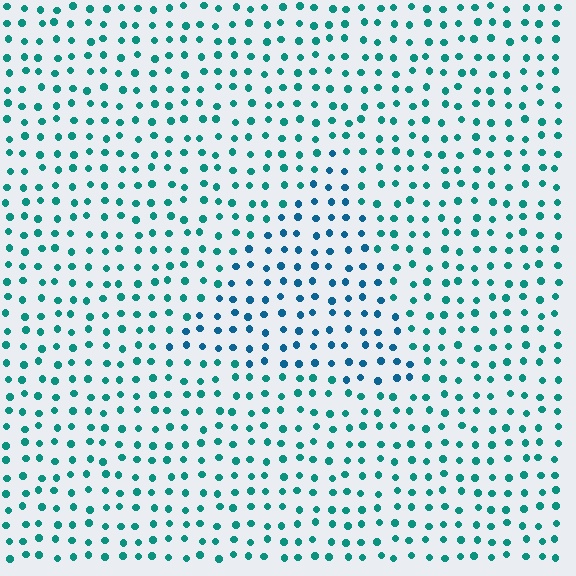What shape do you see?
I see a triangle.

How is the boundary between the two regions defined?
The boundary is defined purely by a slight shift in hue (about 29 degrees). Spacing, size, and orientation are identical on both sides.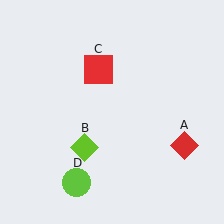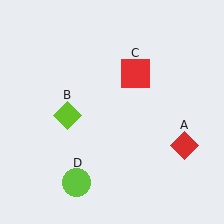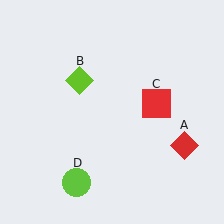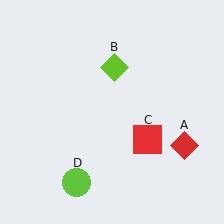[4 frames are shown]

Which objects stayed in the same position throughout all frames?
Red diamond (object A) and lime circle (object D) remained stationary.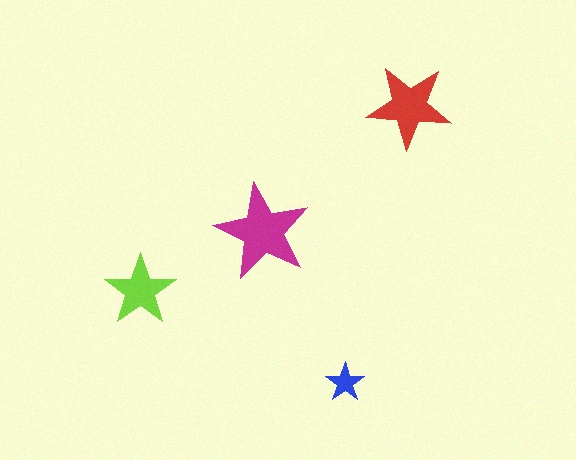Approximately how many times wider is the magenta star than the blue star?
About 2.5 times wider.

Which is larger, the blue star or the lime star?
The lime one.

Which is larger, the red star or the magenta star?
The magenta one.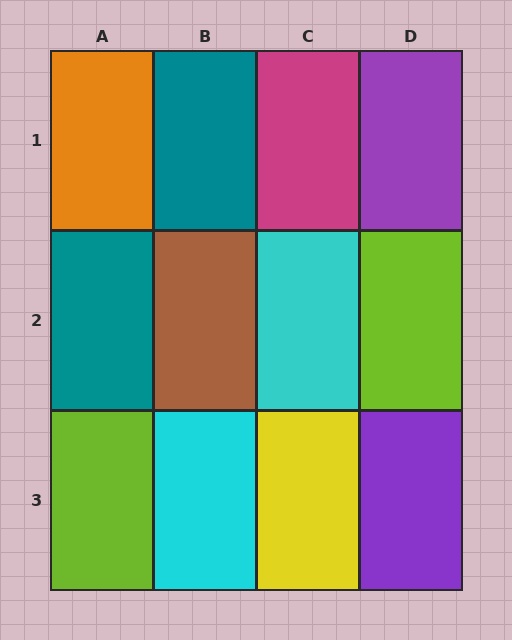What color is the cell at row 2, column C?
Cyan.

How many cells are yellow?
1 cell is yellow.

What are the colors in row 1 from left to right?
Orange, teal, magenta, purple.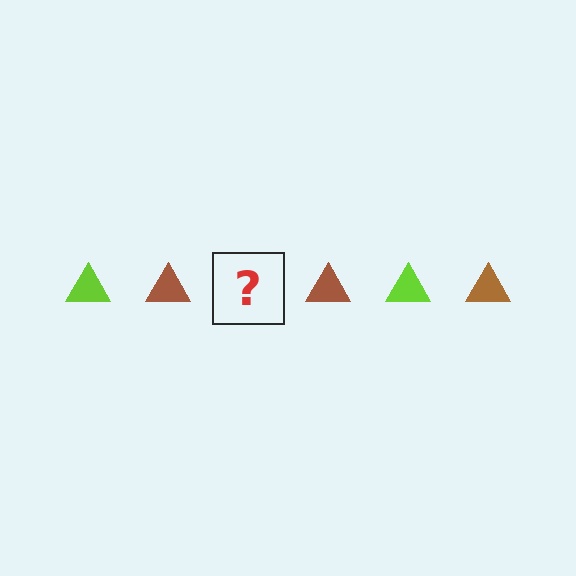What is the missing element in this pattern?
The missing element is a lime triangle.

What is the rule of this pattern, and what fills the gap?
The rule is that the pattern cycles through lime, brown triangles. The gap should be filled with a lime triangle.